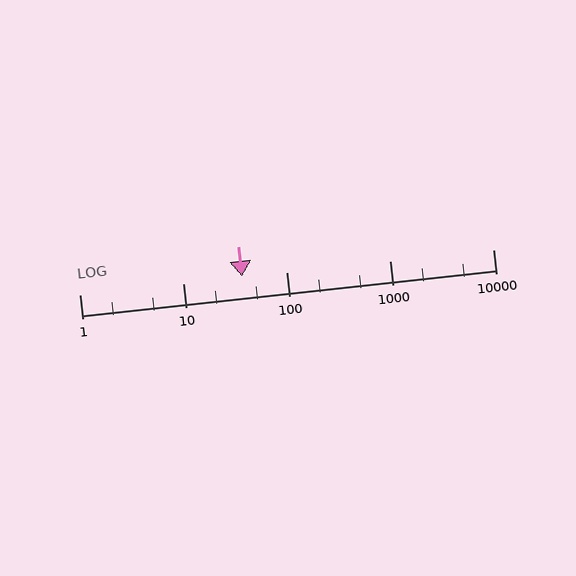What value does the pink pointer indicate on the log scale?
The pointer indicates approximately 37.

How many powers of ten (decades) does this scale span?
The scale spans 4 decades, from 1 to 10000.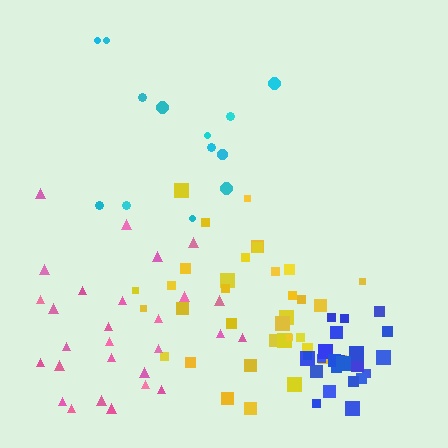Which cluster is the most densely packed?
Blue.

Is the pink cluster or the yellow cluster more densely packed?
Yellow.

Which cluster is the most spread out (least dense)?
Cyan.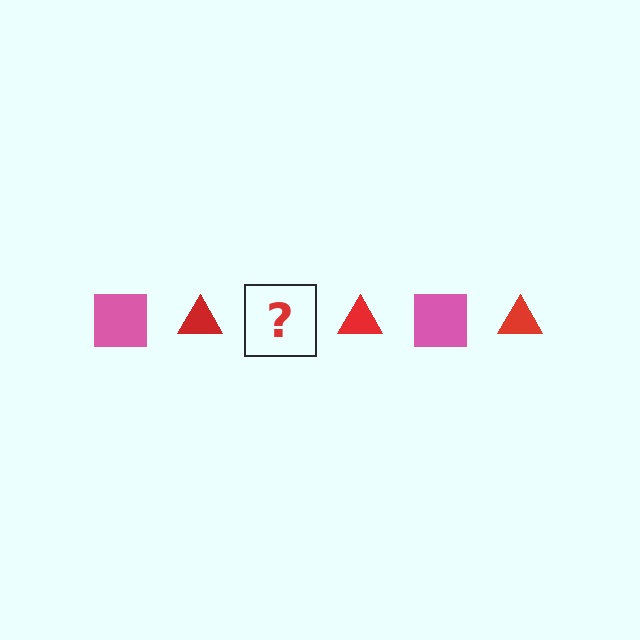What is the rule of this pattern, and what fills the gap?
The rule is that the pattern alternates between pink square and red triangle. The gap should be filled with a pink square.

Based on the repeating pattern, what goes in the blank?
The blank should be a pink square.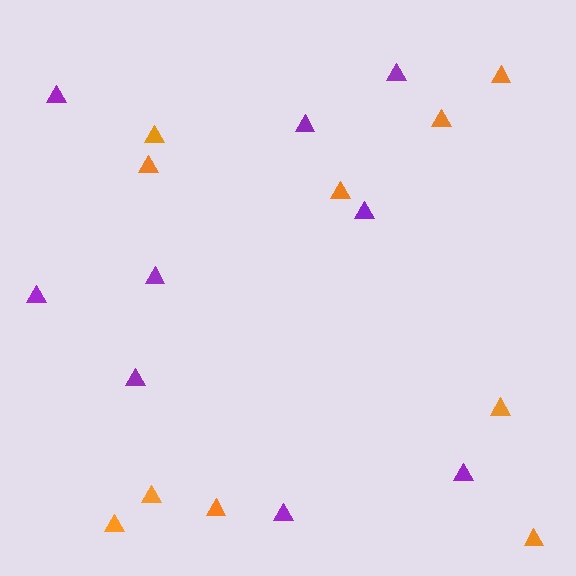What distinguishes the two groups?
There are 2 groups: one group of purple triangles (9) and one group of orange triangles (10).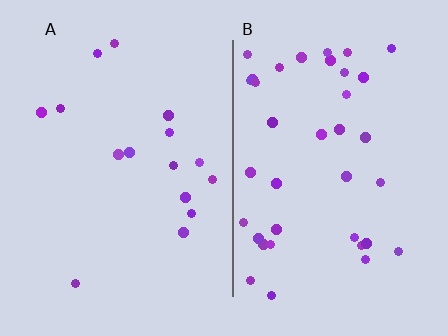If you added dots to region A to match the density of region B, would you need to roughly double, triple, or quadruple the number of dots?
Approximately double.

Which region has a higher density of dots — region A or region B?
B (the right).